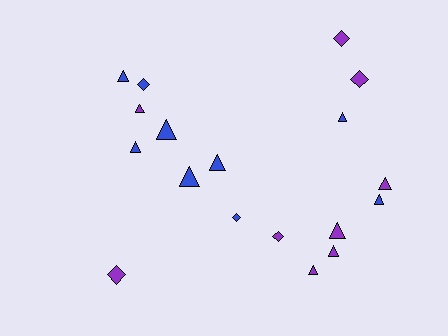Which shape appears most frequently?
Triangle, with 12 objects.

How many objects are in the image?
There are 18 objects.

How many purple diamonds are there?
There are 4 purple diamonds.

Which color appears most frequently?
Purple, with 9 objects.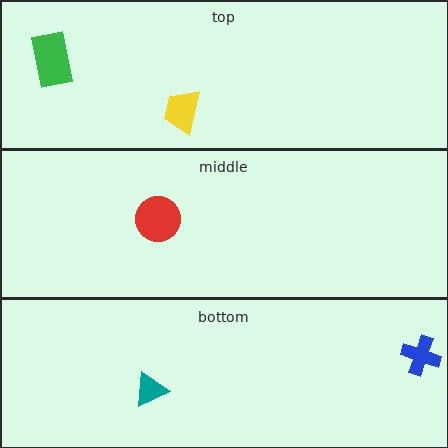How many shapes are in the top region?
2.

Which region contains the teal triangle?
The bottom region.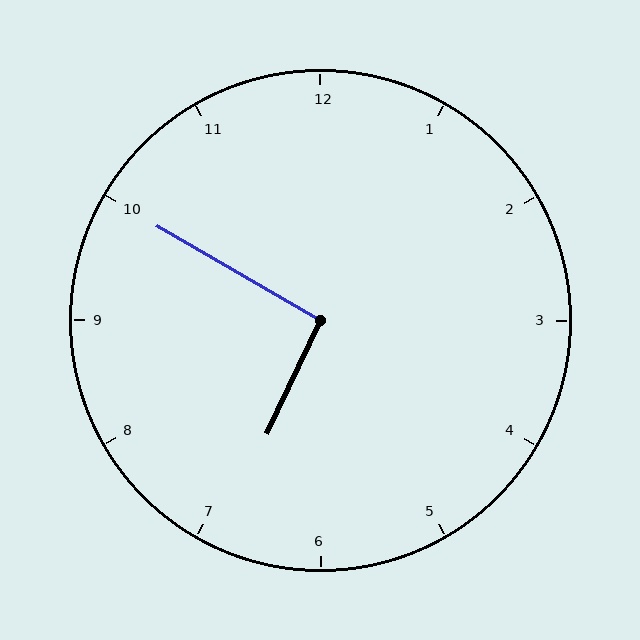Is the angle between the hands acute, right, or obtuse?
It is right.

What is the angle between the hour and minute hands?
Approximately 95 degrees.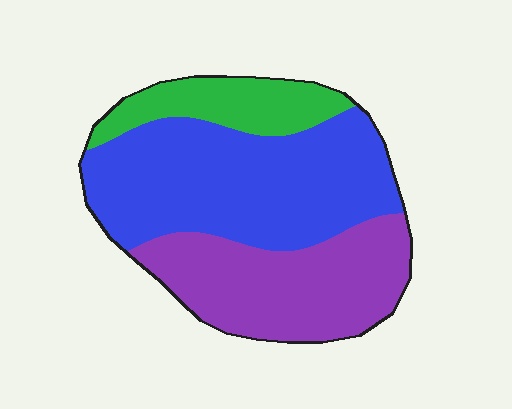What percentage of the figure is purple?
Purple takes up about one third (1/3) of the figure.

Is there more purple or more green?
Purple.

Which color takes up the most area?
Blue, at roughly 50%.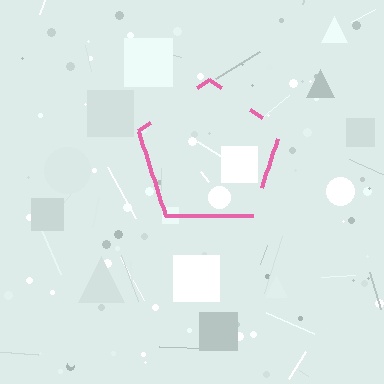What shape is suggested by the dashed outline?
The dashed outline suggests a pentagon.